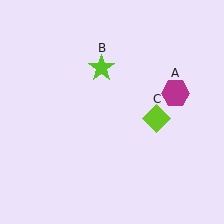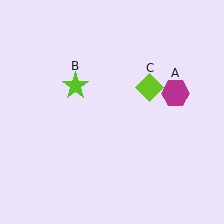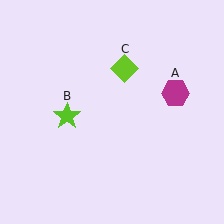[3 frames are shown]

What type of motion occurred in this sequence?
The lime star (object B), lime diamond (object C) rotated counterclockwise around the center of the scene.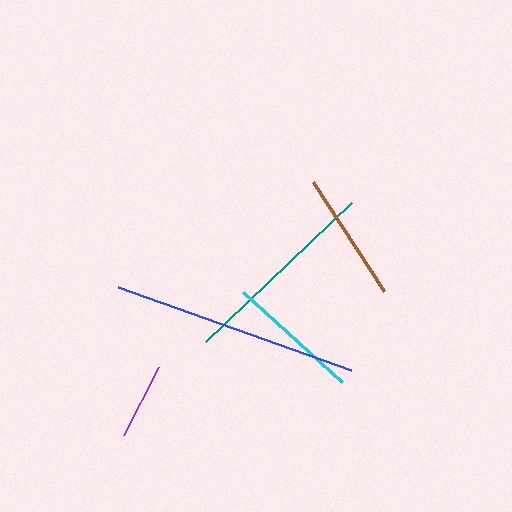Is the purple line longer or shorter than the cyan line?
The cyan line is longer than the purple line.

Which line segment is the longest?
The blue line is the longest at approximately 247 pixels.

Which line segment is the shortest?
The purple line is the shortest at approximately 77 pixels.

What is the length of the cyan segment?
The cyan segment is approximately 134 pixels long.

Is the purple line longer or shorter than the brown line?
The brown line is longer than the purple line.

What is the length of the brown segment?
The brown segment is approximately 130 pixels long.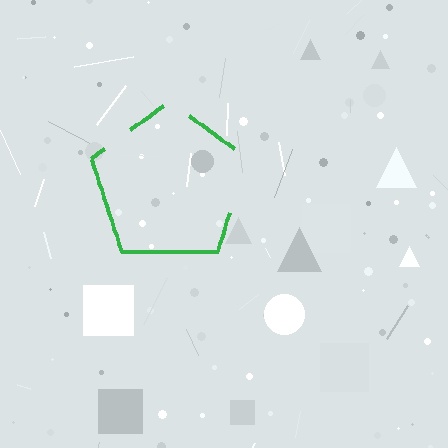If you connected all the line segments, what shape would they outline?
They would outline a pentagon.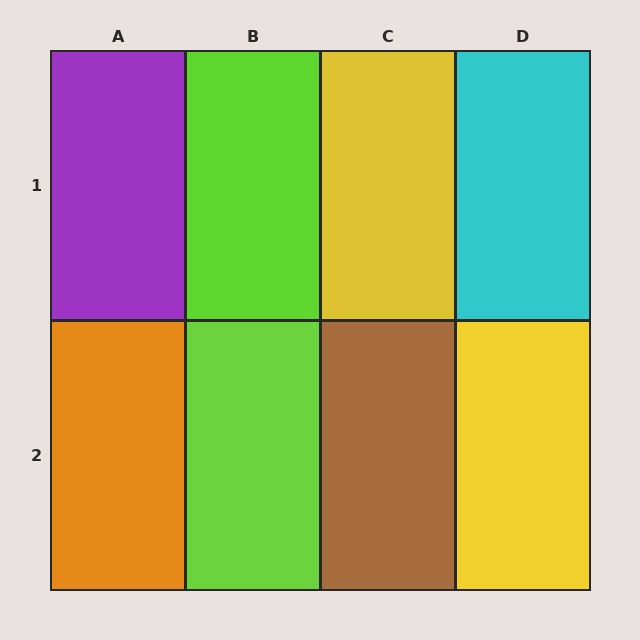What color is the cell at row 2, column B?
Lime.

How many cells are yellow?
2 cells are yellow.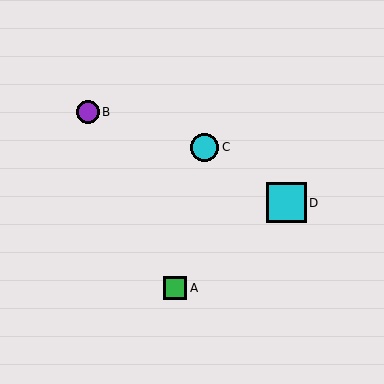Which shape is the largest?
The cyan square (labeled D) is the largest.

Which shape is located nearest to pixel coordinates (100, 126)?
The purple circle (labeled B) at (88, 112) is nearest to that location.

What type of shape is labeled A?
Shape A is a green square.